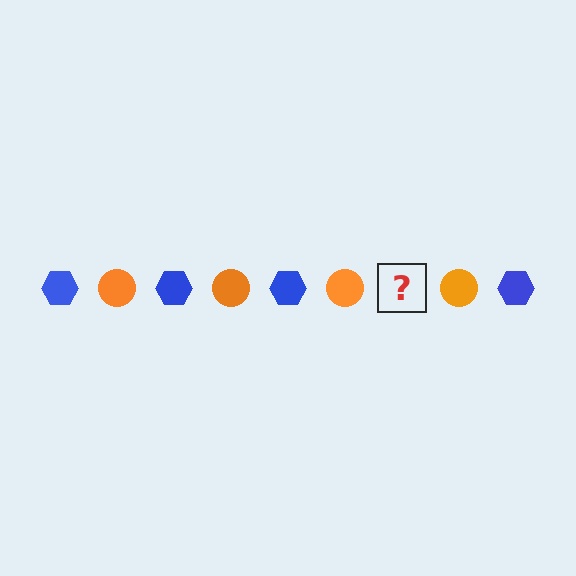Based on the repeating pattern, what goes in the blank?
The blank should be a blue hexagon.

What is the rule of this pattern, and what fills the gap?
The rule is that the pattern alternates between blue hexagon and orange circle. The gap should be filled with a blue hexagon.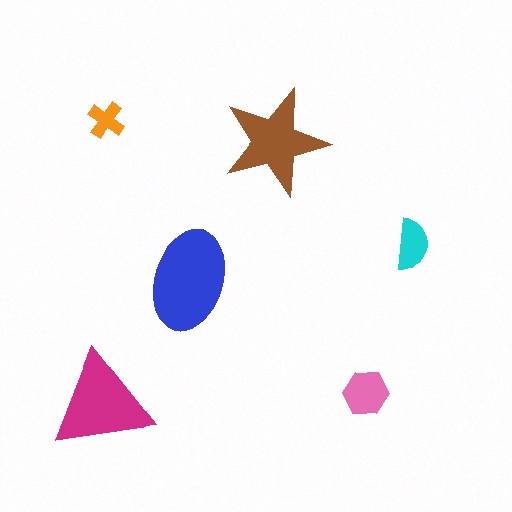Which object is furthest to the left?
The magenta triangle is leftmost.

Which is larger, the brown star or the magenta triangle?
The magenta triangle.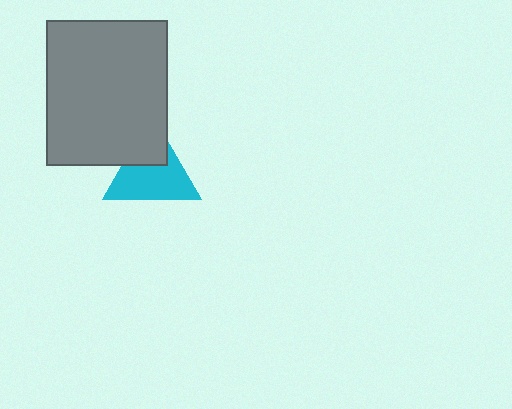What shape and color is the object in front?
The object in front is a gray rectangle.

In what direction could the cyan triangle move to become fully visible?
The cyan triangle could move toward the lower-right. That would shift it out from behind the gray rectangle entirely.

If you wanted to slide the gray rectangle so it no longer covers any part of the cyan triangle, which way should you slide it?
Slide it toward the upper-left — that is the most direct way to separate the two shapes.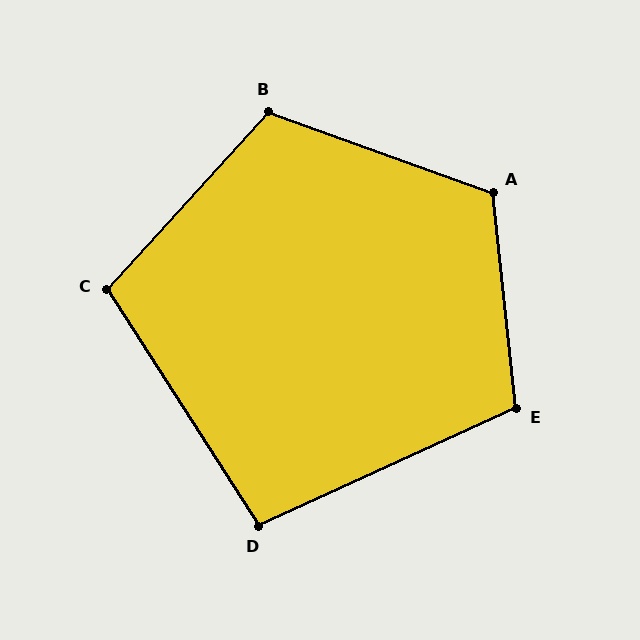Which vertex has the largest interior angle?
A, at approximately 116 degrees.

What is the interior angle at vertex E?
Approximately 109 degrees (obtuse).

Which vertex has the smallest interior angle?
D, at approximately 98 degrees.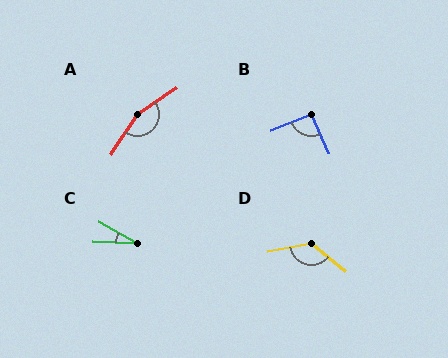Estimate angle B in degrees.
Approximately 92 degrees.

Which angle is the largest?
A, at approximately 158 degrees.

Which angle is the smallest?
C, at approximately 27 degrees.